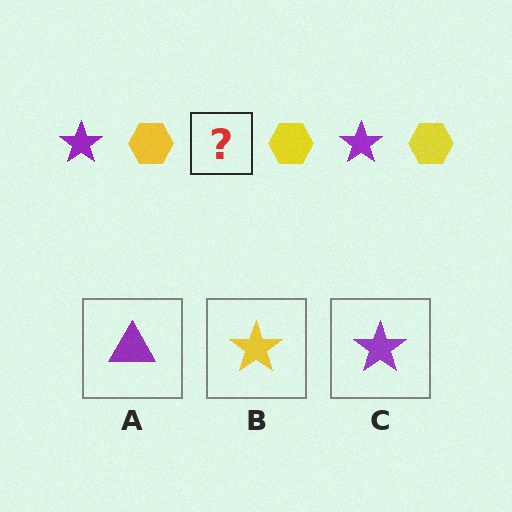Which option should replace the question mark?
Option C.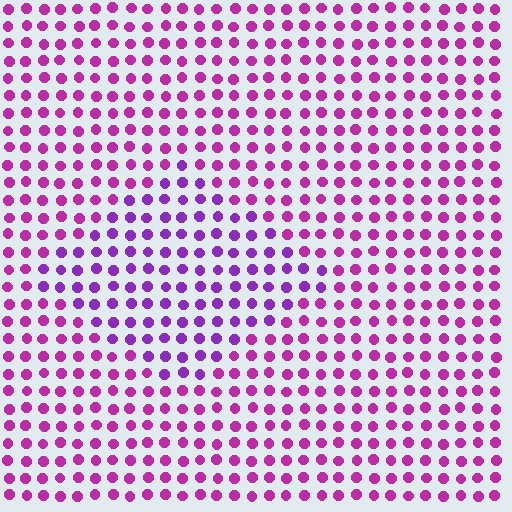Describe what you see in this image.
The image is filled with small magenta elements in a uniform arrangement. A diamond-shaped region is visible where the elements are tinted to a slightly different hue, forming a subtle color boundary.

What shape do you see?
I see a diamond.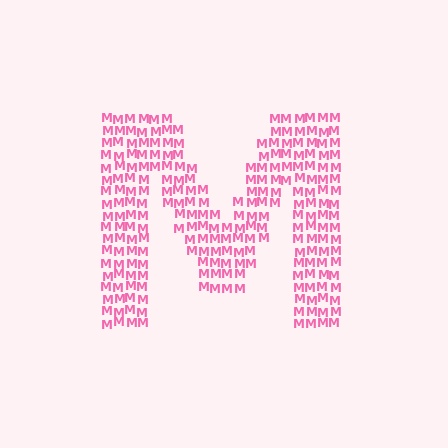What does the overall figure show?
The overall figure shows the letter M.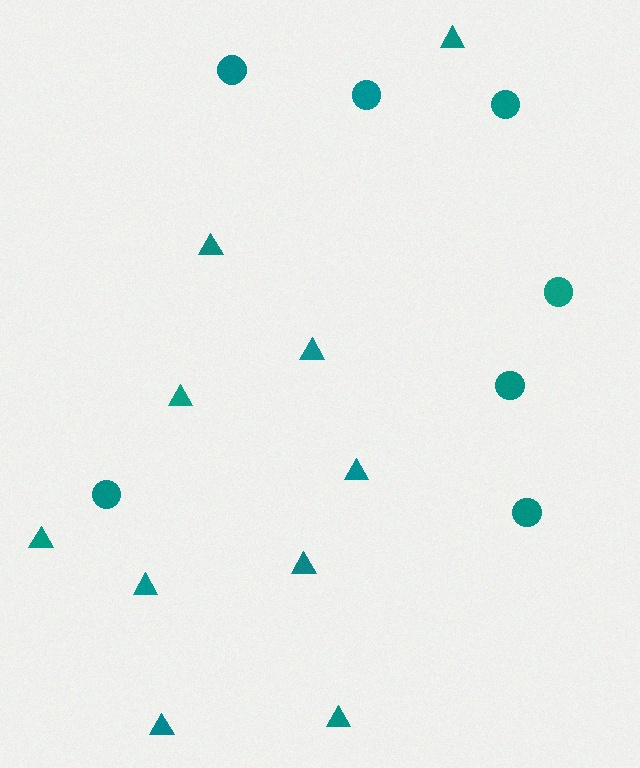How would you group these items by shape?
There are 2 groups: one group of triangles (10) and one group of circles (7).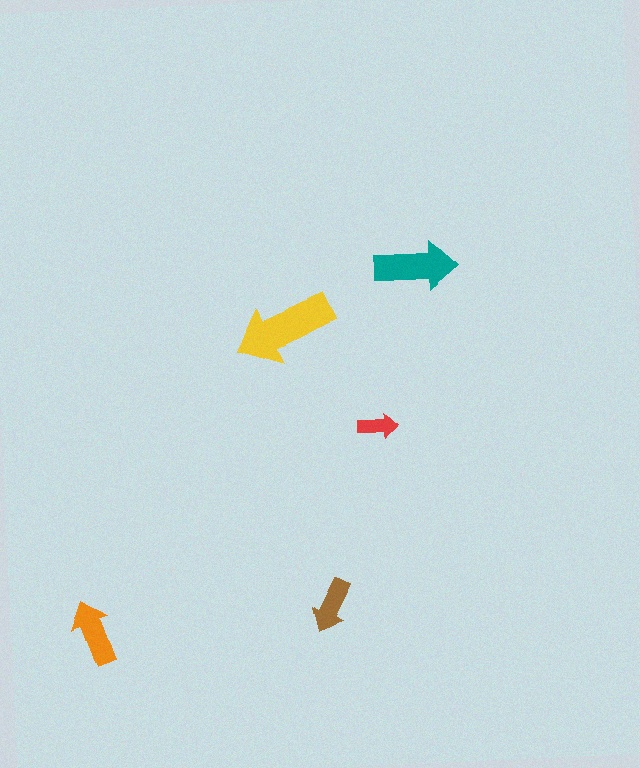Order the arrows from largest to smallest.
the yellow one, the teal one, the orange one, the brown one, the red one.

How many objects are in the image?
There are 5 objects in the image.